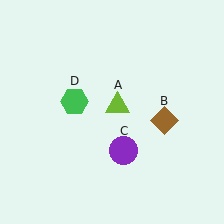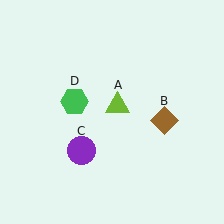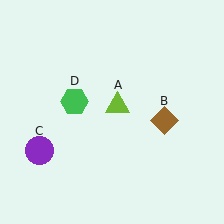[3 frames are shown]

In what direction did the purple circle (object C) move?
The purple circle (object C) moved left.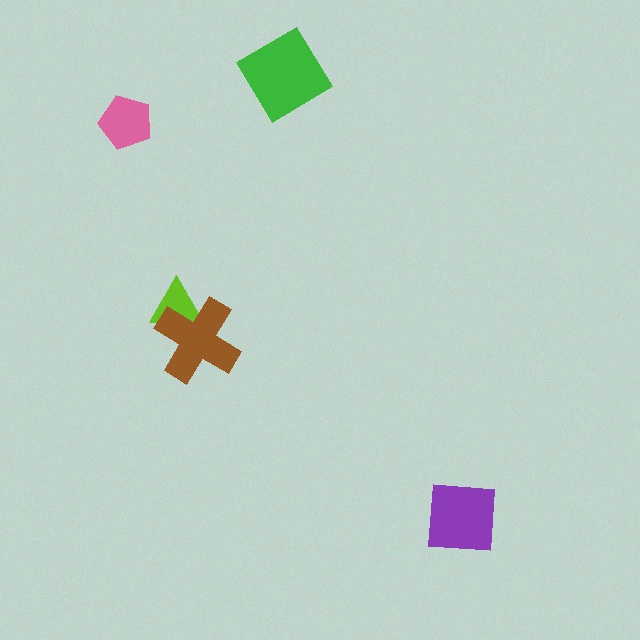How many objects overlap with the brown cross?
1 object overlaps with the brown cross.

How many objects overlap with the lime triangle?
1 object overlaps with the lime triangle.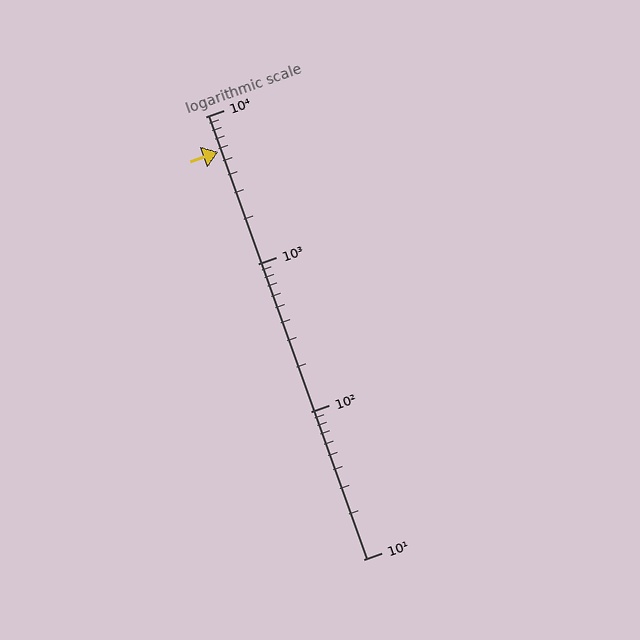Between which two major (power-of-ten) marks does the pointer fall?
The pointer is between 1000 and 10000.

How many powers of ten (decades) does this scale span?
The scale spans 3 decades, from 10 to 10000.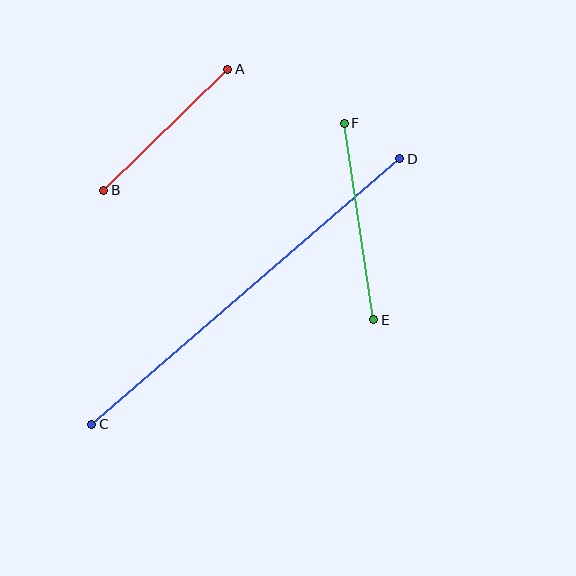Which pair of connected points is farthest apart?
Points C and D are farthest apart.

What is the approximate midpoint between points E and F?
The midpoint is at approximately (359, 222) pixels.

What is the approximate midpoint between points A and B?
The midpoint is at approximately (166, 130) pixels.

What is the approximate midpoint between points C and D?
The midpoint is at approximately (246, 292) pixels.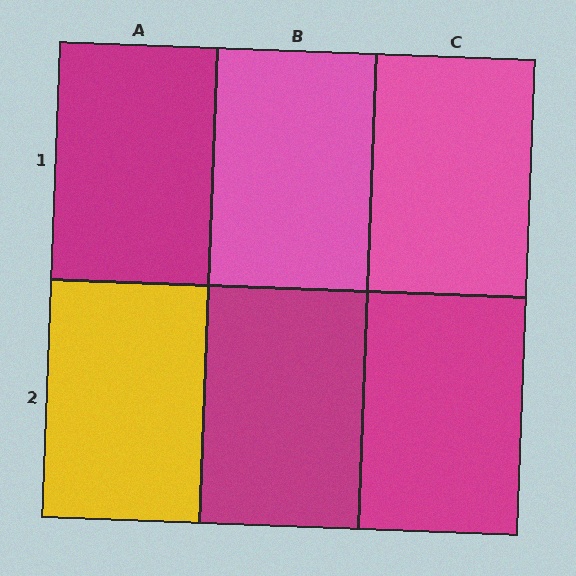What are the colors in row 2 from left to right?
Yellow, magenta, magenta.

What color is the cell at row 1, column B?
Pink.